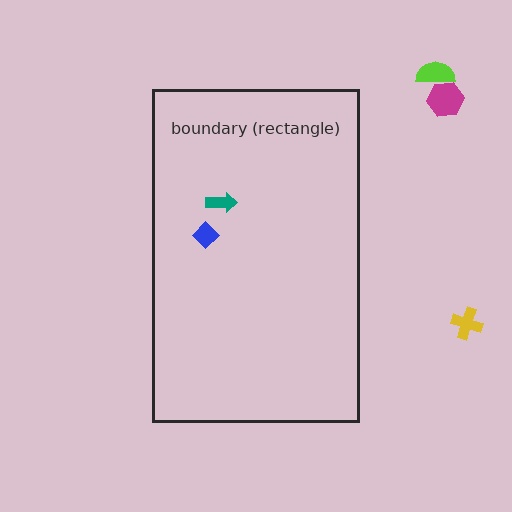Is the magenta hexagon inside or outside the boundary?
Outside.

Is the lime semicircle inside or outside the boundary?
Outside.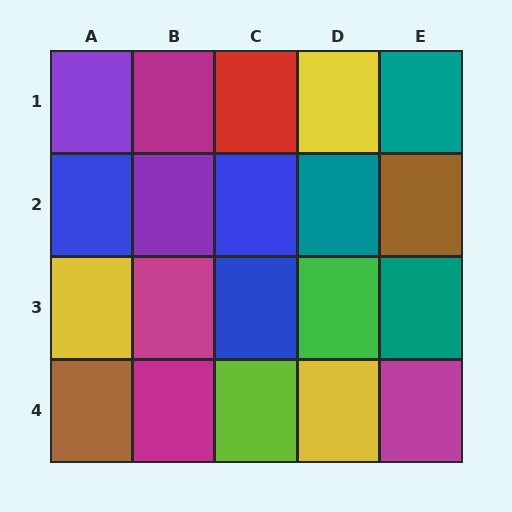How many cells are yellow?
3 cells are yellow.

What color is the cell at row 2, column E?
Brown.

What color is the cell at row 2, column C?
Blue.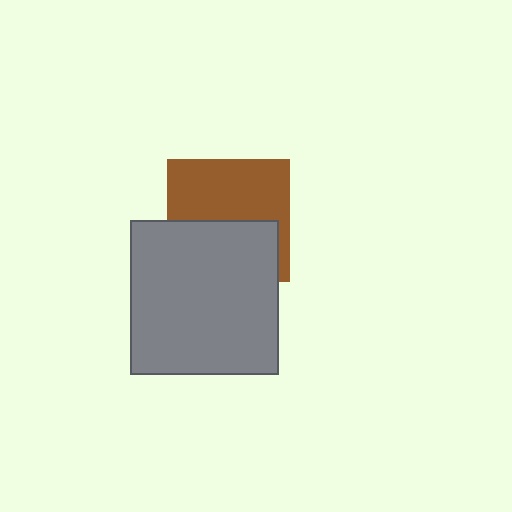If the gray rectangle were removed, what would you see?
You would see the complete brown square.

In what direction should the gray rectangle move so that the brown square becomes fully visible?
The gray rectangle should move down. That is the shortest direction to clear the overlap and leave the brown square fully visible.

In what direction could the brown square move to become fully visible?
The brown square could move up. That would shift it out from behind the gray rectangle entirely.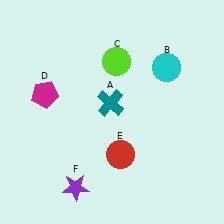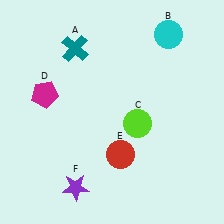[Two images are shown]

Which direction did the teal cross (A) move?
The teal cross (A) moved up.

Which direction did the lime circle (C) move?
The lime circle (C) moved down.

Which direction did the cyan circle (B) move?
The cyan circle (B) moved up.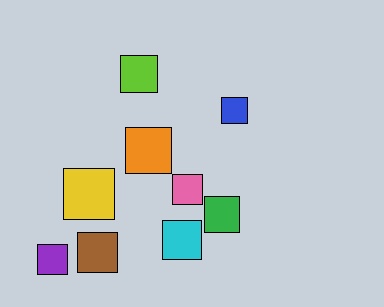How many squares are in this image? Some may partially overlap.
There are 9 squares.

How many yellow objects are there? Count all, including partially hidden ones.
There is 1 yellow object.